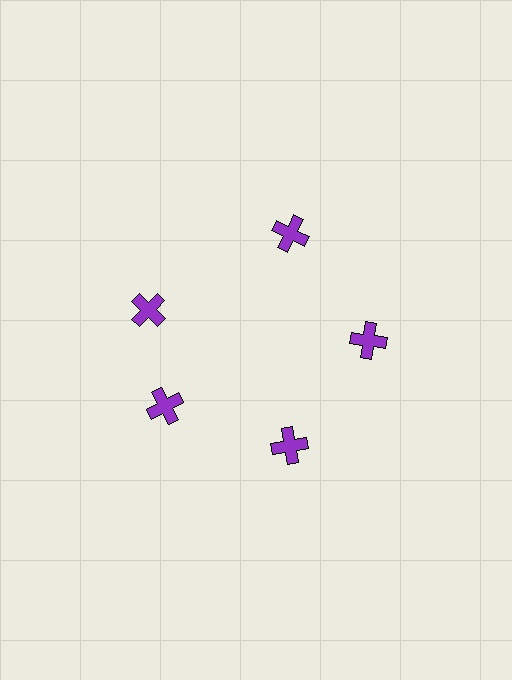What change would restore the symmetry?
The symmetry would be restored by rotating it back into even spacing with its neighbors so that all 5 crosses sit at equal angles and equal distance from the center.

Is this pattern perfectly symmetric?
No. The 5 purple crosses are arranged in a ring, but one element near the 10 o'clock position is rotated out of alignment along the ring, breaking the 5-fold rotational symmetry.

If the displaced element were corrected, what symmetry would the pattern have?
It would have 5-fold rotational symmetry — the pattern would map onto itself every 72 degrees.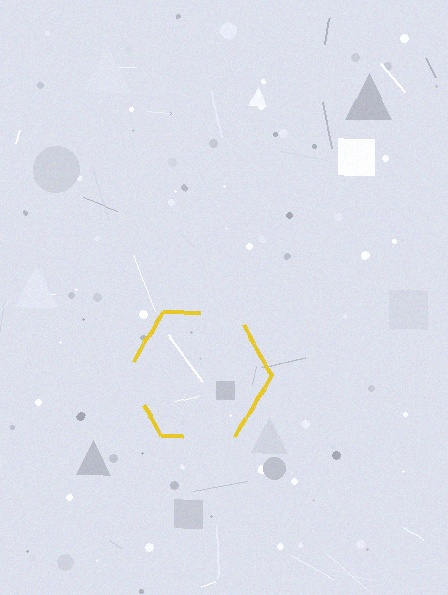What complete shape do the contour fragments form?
The contour fragments form a hexagon.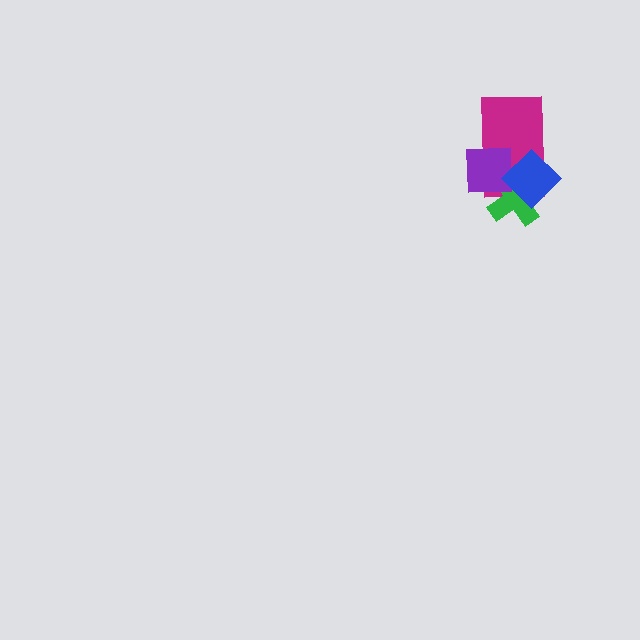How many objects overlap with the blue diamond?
3 objects overlap with the blue diamond.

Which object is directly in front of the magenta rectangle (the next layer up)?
The green cross is directly in front of the magenta rectangle.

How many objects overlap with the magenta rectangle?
3 objects overlap with the magenta rectangle.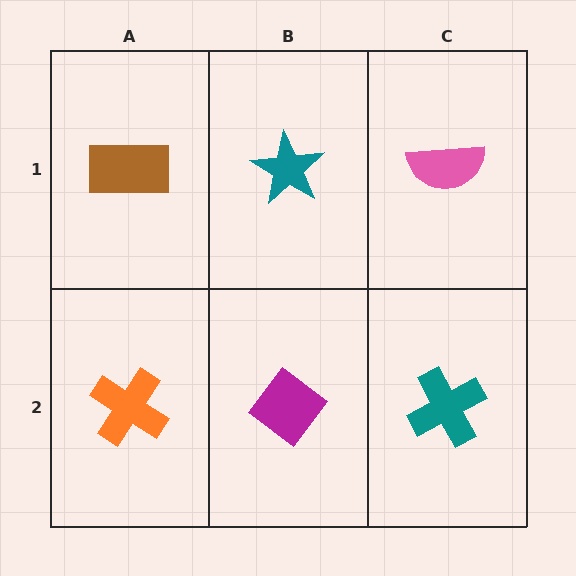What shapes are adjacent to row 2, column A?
A brown rectangle (row 1, column A), a magenta diamond (row 2, column B).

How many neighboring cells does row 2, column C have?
2.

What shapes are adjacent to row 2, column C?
A pink semicircle (row 1, column C), a magenta diamond (row 2, column B).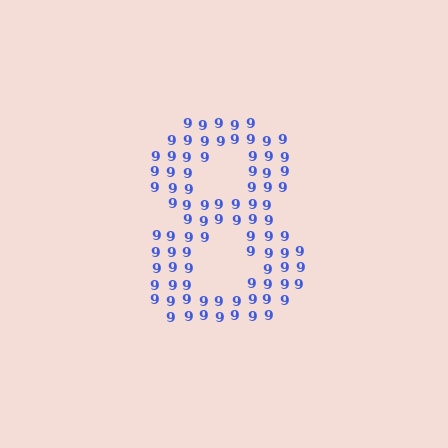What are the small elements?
The small elements are digit 9's.